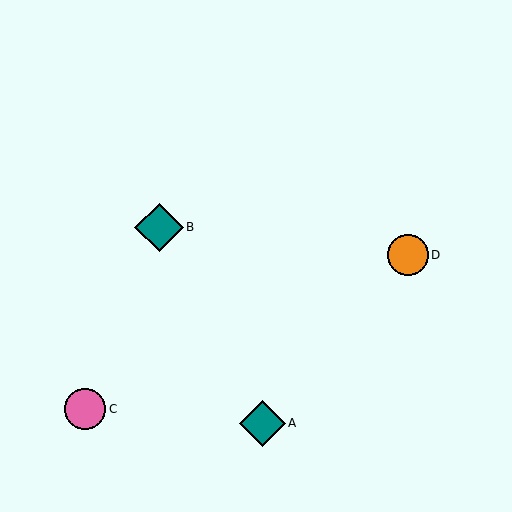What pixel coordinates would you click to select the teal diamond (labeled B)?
Click at (159, 227) to select the teal diamond B.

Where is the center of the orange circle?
The center of the orange circle is at (408, 255).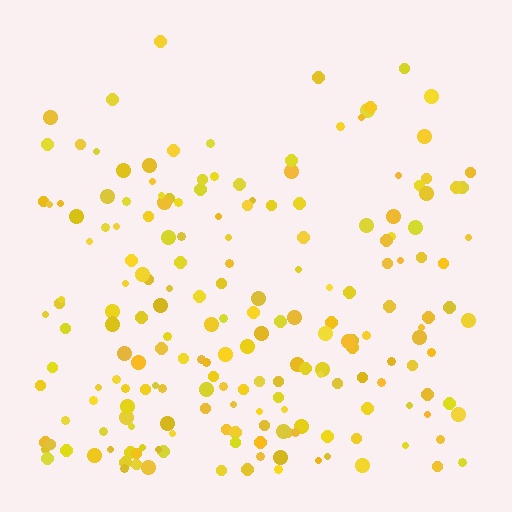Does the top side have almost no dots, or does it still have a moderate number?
Still a moderate number, just noticeably fewer than the bottom.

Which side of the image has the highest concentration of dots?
The bottom.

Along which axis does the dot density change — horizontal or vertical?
Vertical.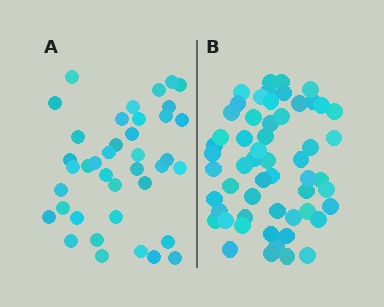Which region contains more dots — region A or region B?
Region B (the right region) has more dots.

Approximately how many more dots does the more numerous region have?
Region B has approximately 15 more dots than region A.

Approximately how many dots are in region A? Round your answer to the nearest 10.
About 40 dots. (The exact count is 39, which rounds to 40.)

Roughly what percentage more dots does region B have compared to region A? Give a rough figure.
About 45% more.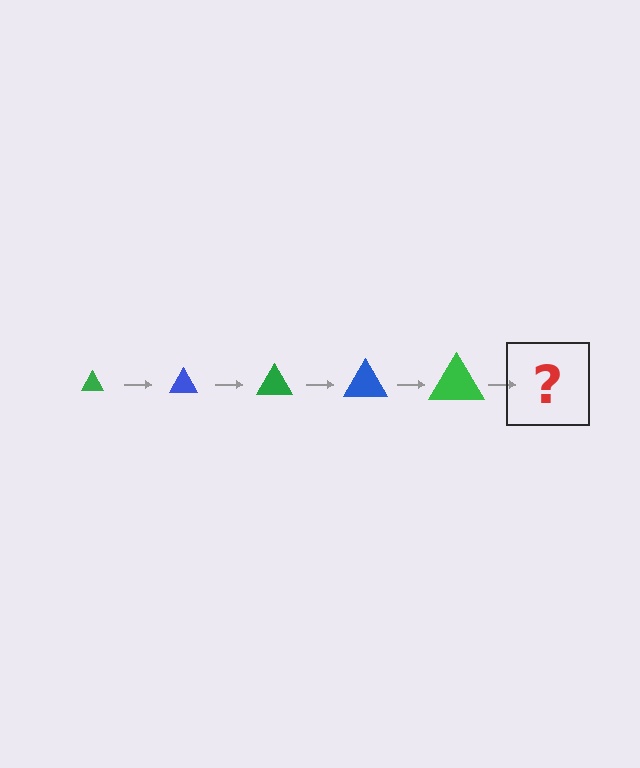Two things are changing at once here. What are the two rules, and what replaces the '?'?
The two rules are that the triangle grows larger each step and the color cycles through green and blue. The '?' should be a blue triangle, larger than the previous one.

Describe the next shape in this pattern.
It should be a blue triangle, larger than the previous one.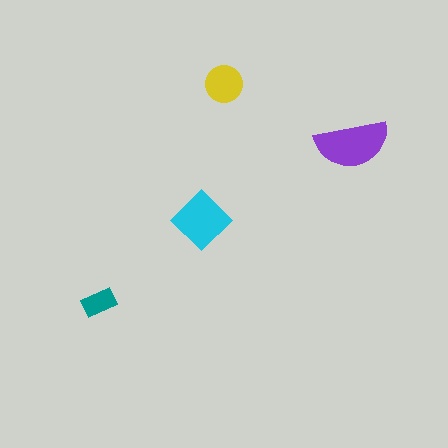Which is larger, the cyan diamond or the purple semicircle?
The purple semicircle.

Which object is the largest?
The purple semicircle.